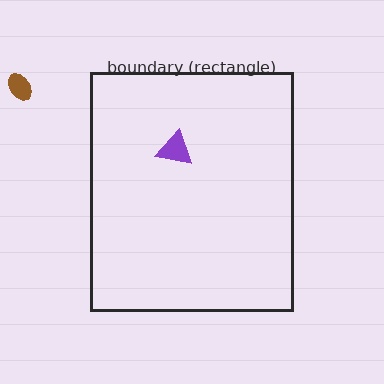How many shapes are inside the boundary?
1 inside, 1 outside.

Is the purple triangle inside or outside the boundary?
Inside.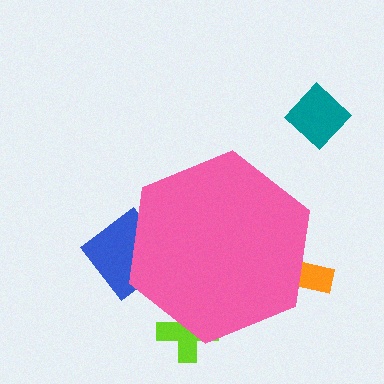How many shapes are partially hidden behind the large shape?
3 shapes are partially hidden.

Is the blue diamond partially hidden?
Yes, the blue diamond is partially hidden behind the pink hexagon.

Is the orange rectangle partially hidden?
Yes, the orange rectangle is partially hidden behind the pink hexagon.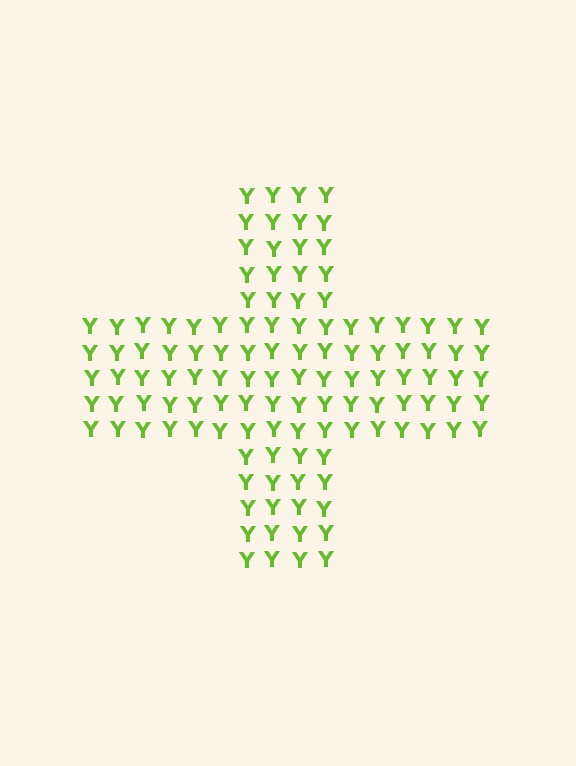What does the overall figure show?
The overall figure shows a cross.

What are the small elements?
The small elements are letter Y's.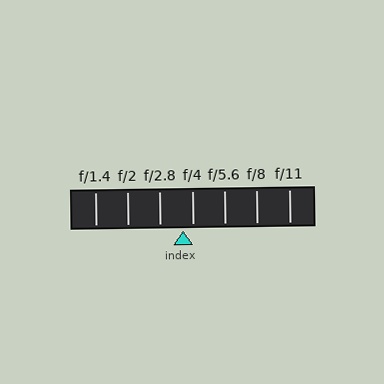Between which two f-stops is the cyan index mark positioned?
The index mark is between f/2.8 and f/4.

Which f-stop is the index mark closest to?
The index mark is closest to f/4.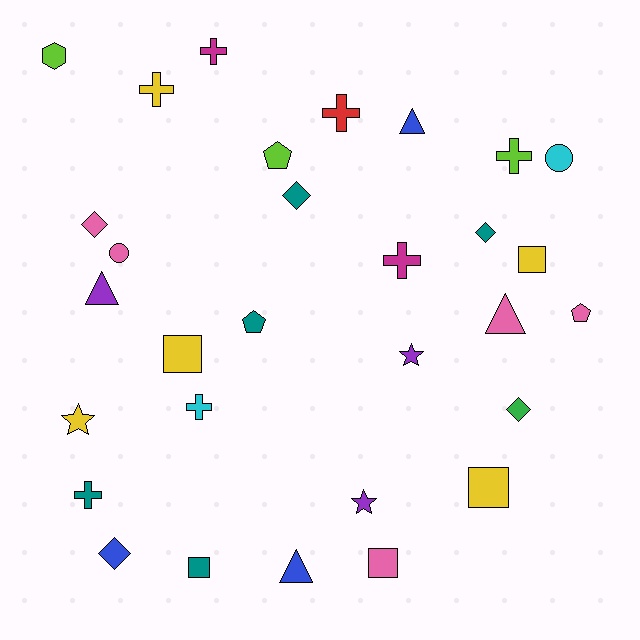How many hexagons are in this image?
There is 1 hexagon.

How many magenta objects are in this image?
There are 2 magenta objects.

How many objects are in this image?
There are 30 objects.